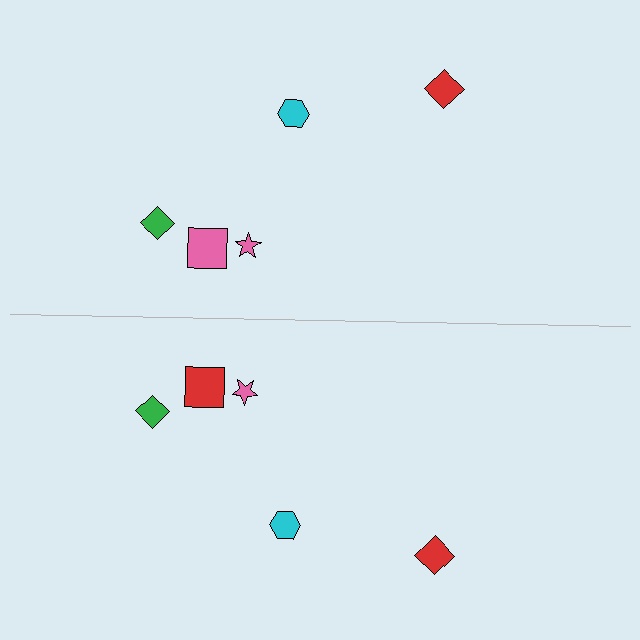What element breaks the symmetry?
The red square on the bottom side breaks the symmetry — its mirror counterpart is pink.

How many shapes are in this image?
There are 10 shapes in this image.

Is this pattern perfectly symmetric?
No, the pattern is not perfectly symmetric. The red square on the bottom side breaks the symmetry — its mirror counterpart is pink.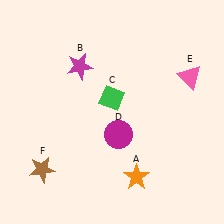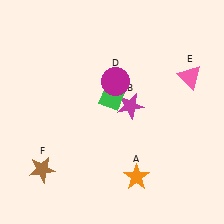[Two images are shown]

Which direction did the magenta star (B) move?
The magenta star (B) moved right.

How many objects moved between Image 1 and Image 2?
2 objects moved between the two images.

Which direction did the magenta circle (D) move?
The magenta circle (D) moved up.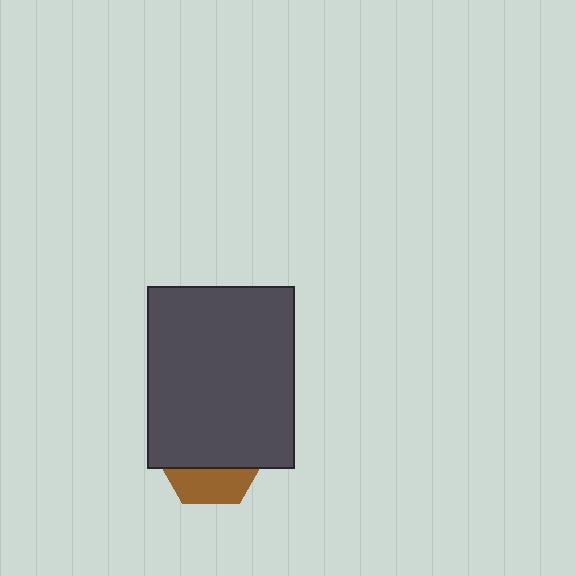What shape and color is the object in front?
The object in front is a dark gray rectangle.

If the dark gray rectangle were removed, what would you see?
You would see the complete brown hexagon.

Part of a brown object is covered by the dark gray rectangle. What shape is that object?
It is a hexagon.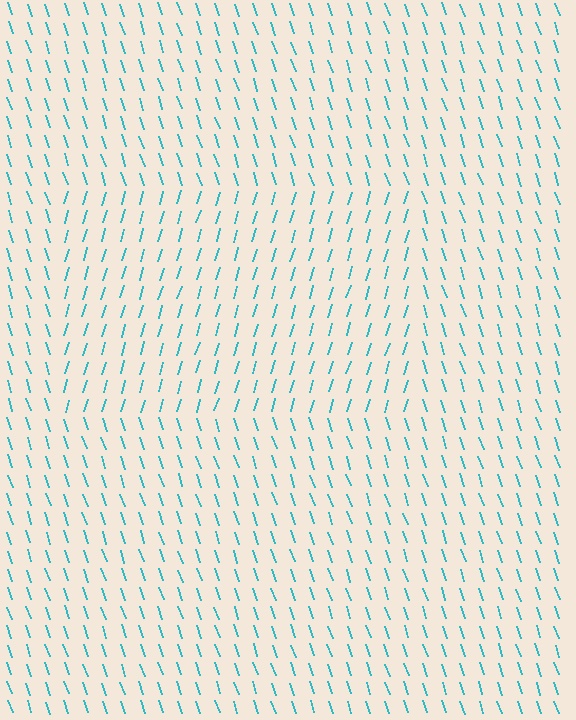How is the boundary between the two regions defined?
The boundary is defined purely by a change in line orientation (approximately 35 degrees difference). All lines are the same color and thickness.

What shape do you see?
I see a rectangle.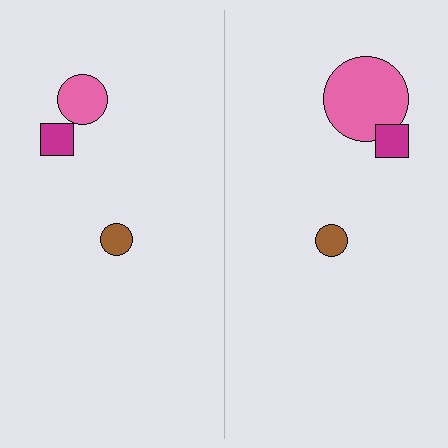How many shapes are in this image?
There are 6 shapes in this image.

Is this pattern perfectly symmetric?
No, the pattern is not perfectly symmetric. The pink circle on the right side has a different size than its mirror counterpart.